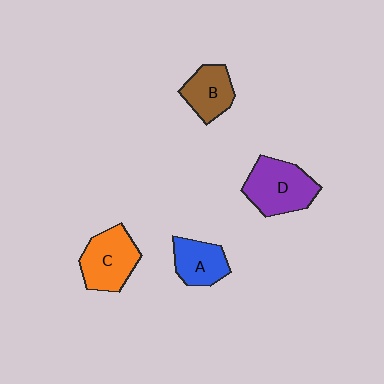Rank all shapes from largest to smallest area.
From largest to smallest: D (purple), C (orange), B (brown), A (blue).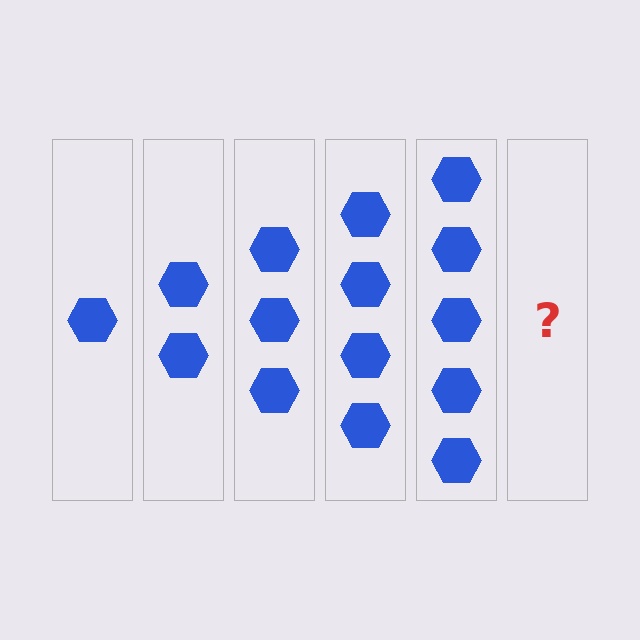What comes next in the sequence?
The next element should be 6 hexagons.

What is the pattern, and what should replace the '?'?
The pattern is that each step adds one more hexagon. The '?' should be 6 hexagons.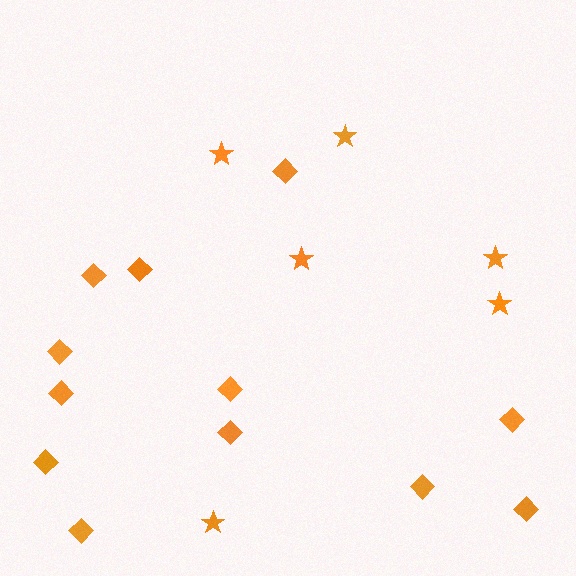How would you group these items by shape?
There are 2 groups: one group of stars (6) and one group of diamonds (12).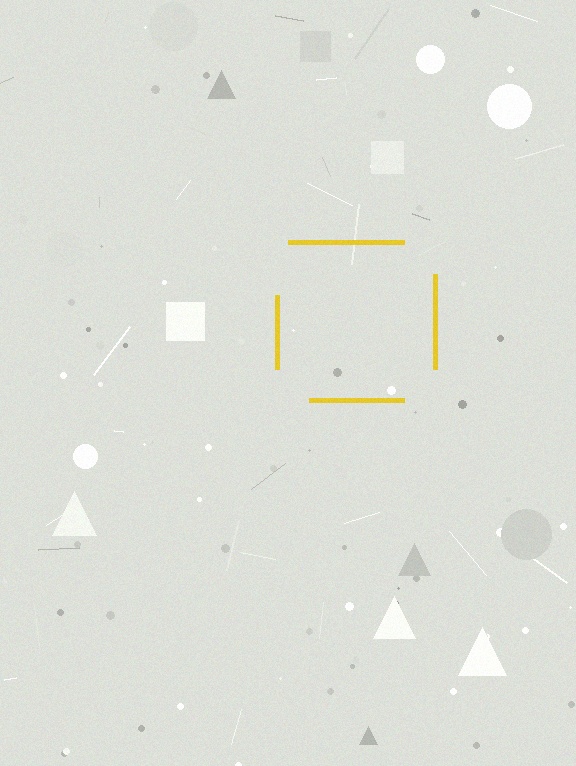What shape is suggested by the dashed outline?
The dashed outline suggests a square.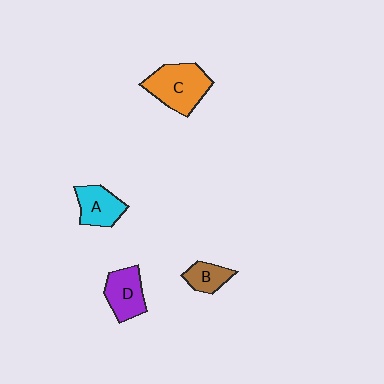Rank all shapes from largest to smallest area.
From largest to smallest: C (orange), D (purple), A (cyan), B (brown).